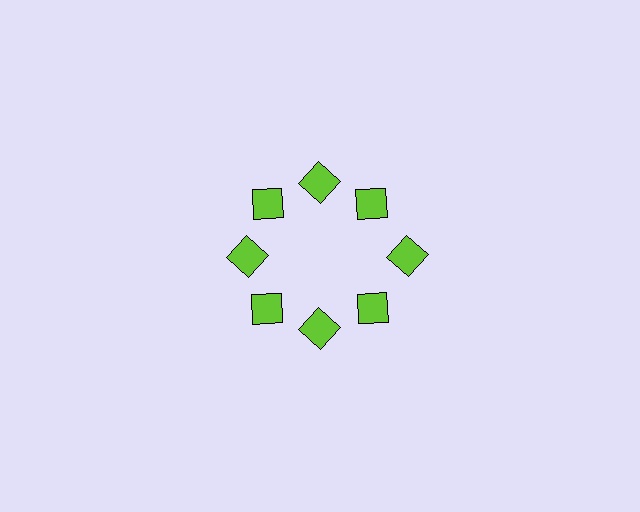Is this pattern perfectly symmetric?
No. The 8 lime squares are arranged in a ring, but one element near the 3 o'clock position is pushed outward from the center, breaking the 8-fold rotational symmetry.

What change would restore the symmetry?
The symmetry would be restored by moving it inward, back onto the ring so that all 8 squares sit at equal angles and equal distance from the center.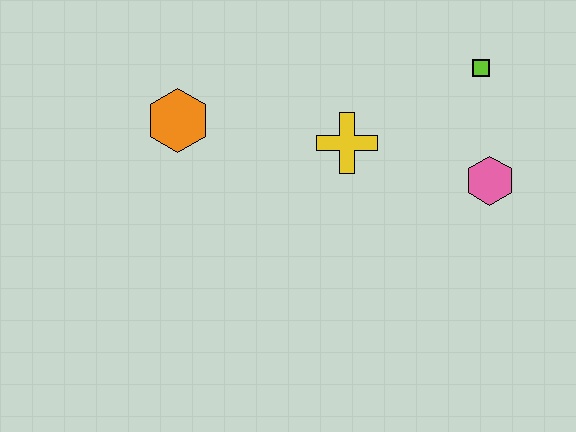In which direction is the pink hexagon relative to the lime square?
The pink hexagon is below the lime square.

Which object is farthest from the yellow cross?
The orange hexagon is farthest from the yellow cross.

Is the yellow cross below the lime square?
Yes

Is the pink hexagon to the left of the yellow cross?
No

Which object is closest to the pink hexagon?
The lime square is closest to the pink hexagon.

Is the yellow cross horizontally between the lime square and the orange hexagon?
Yes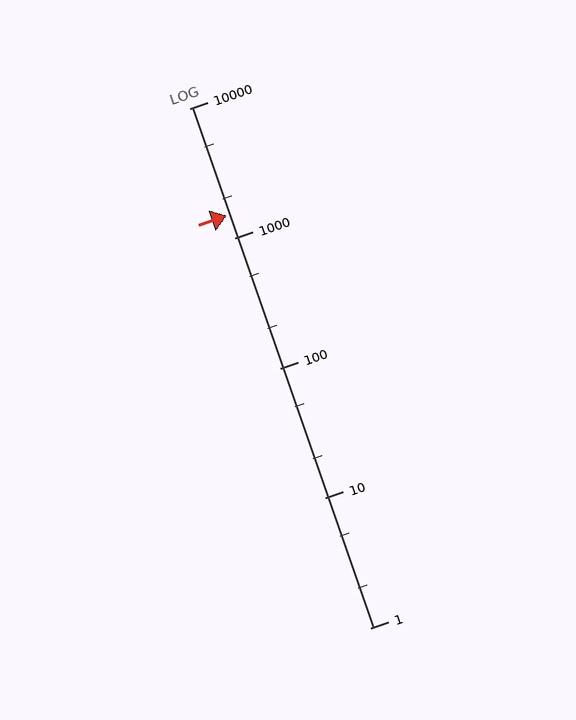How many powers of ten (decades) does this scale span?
The scale spans 4 decades, from 1 to 10000.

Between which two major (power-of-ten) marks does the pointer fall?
The pointer is between 1000 and 10000.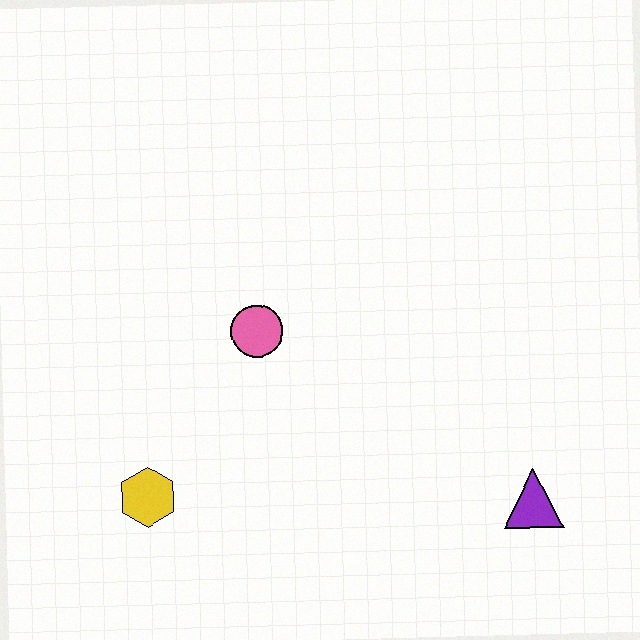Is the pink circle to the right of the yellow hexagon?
Yes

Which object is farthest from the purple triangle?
The yellow hexagon is farthest from the purple triangle.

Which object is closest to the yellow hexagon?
The pink circle is closest to the yellow hexagon.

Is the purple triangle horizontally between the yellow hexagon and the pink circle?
No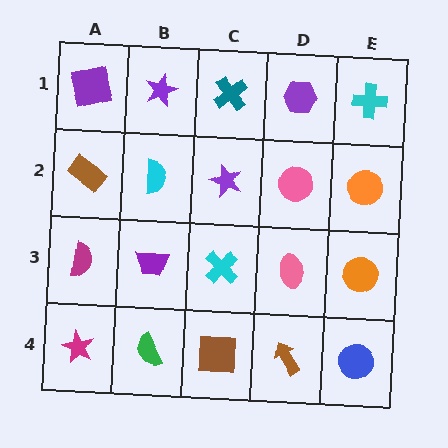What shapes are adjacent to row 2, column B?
A purple star (row 1, column B), a purple trapezoid (row 3, column B), a brown rectangle (row 2, column A), a purple star (row 2, column C).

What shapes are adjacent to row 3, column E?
An orange circle (row 2, column E), a blue circle (row 4, column E), a pink ellipse (row 3, column D).